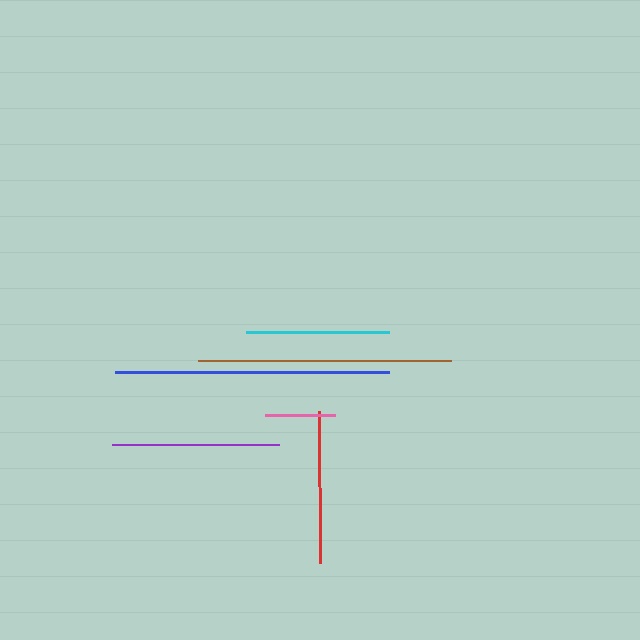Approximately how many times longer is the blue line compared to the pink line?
The blue line is approximately 3.9 times the length of the pink line.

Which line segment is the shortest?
The pink line is the shortest at approximately 70 pixels.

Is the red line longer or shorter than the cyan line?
The red line is longer than the cyan line.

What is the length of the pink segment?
The pink segment is approximately 70 pixels long.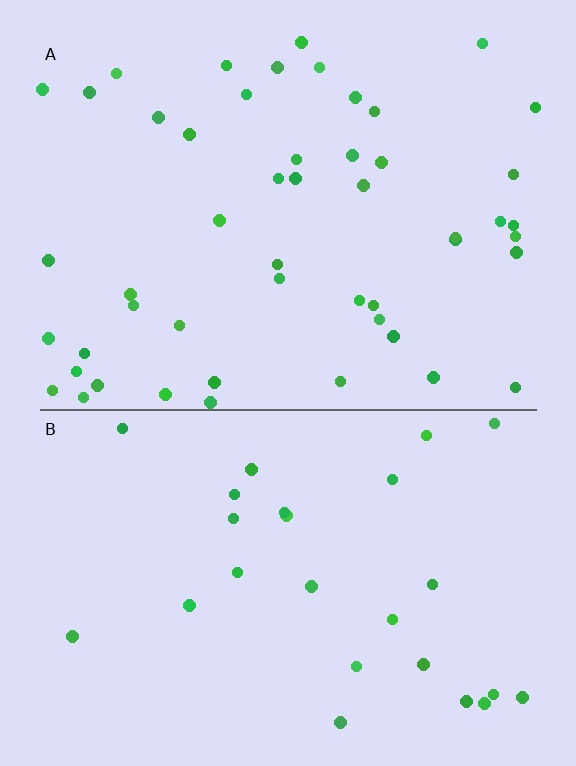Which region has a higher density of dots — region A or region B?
A (the top).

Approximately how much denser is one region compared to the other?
Approximately 2.0× — region A over region B.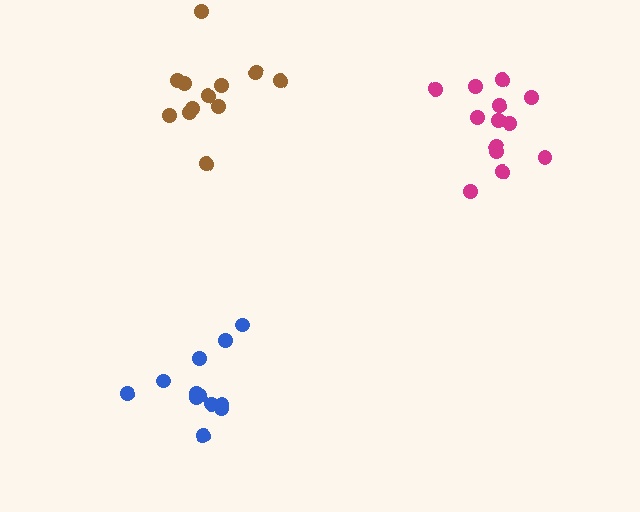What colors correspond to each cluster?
The clusters are colored: blue, brown, magenta.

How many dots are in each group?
Group 1: 12 dots, Group 2: 12 dots, Group 3: 13 dots (37 total).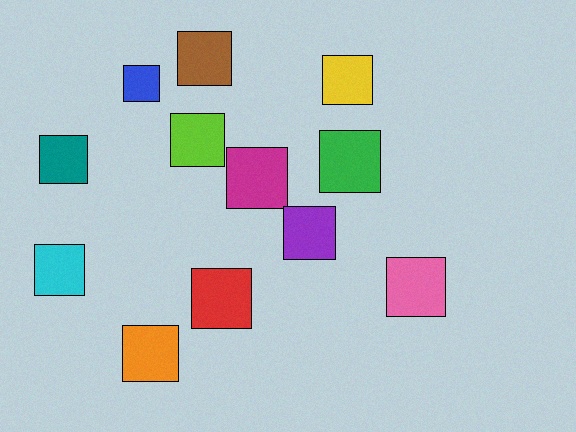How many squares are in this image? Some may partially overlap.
There are 12 squares.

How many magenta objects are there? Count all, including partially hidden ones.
There is 1 magenta object.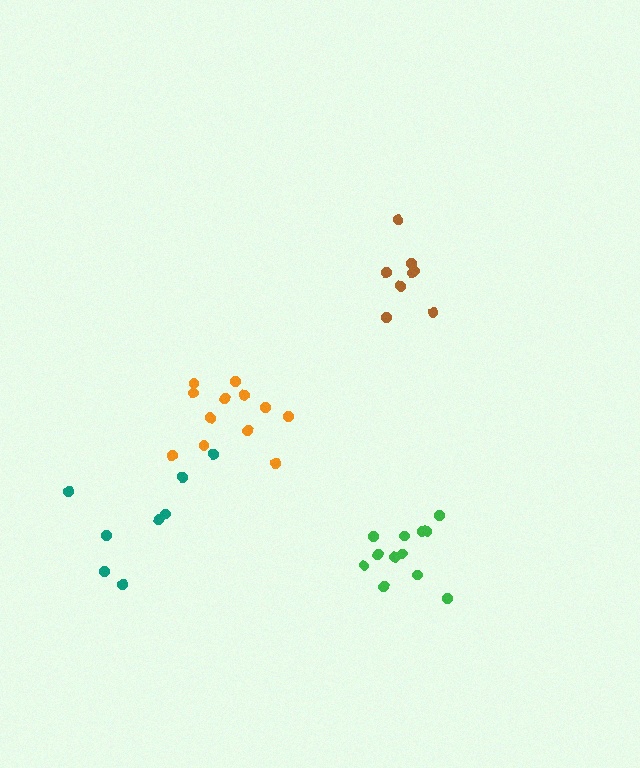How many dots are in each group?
Group 1: 8 dots, Group 2: 8 dots, Group 3: 12 dots, Group 4: 12 dots (40 total).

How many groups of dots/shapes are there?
There are 4 groups.